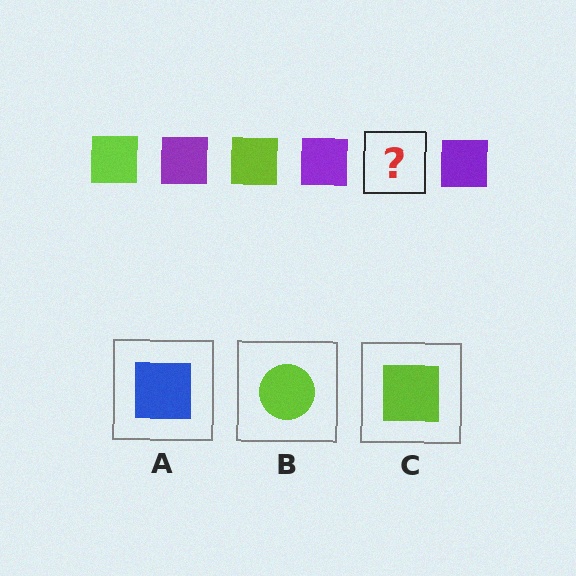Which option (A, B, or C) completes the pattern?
C.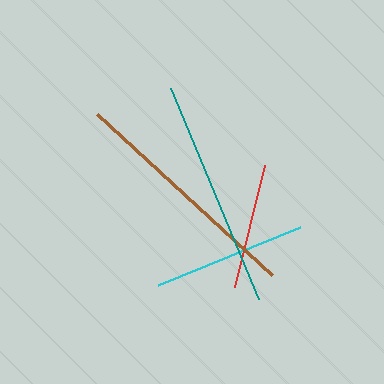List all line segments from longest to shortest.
From longest to shortest: brown, teal, cyan, red.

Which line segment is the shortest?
The red line is the shortest at approximately 126 pixels.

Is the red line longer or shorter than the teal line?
The teal line is longer than the red line.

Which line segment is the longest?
The brown line is the longest at approximately 238 pixels.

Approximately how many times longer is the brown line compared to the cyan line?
The brown line is approximately 1.5 times the length of the cyan line.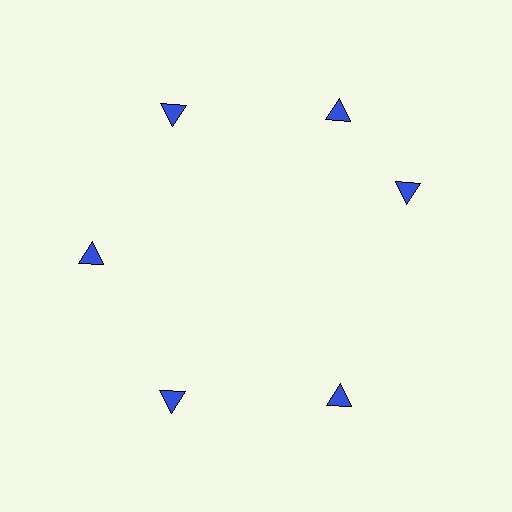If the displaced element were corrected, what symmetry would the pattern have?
It would have 6-fold rotational symmetry — the pattern would map onto itself every 60 degrees.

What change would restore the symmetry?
The symmetry would be restored by rotating it back into even spacing with its neighbors so that all 6 triangles sit at equal angles and equal distance from the center.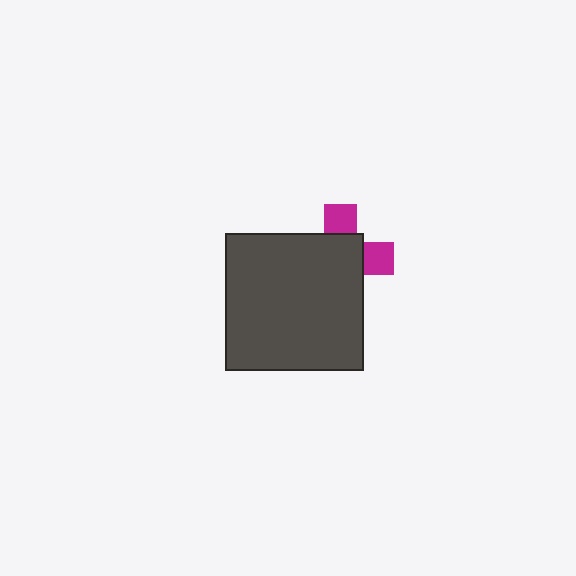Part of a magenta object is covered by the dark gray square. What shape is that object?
It is a cross.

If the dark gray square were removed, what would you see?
You would see the complete magenta cross.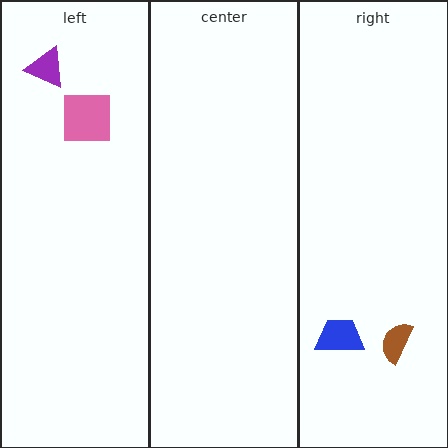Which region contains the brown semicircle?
The right region.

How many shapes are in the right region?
2.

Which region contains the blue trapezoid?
The right region.